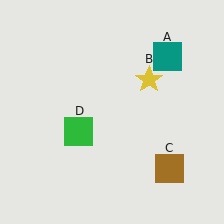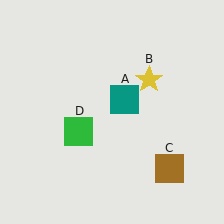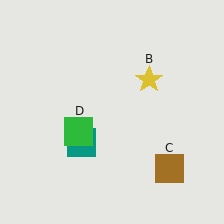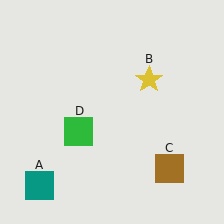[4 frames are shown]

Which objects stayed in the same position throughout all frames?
Yellow star (object B) and brown square (object C) and green square (object D) remained stationary.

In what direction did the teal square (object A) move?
The teal square (object A) moved down and to the left.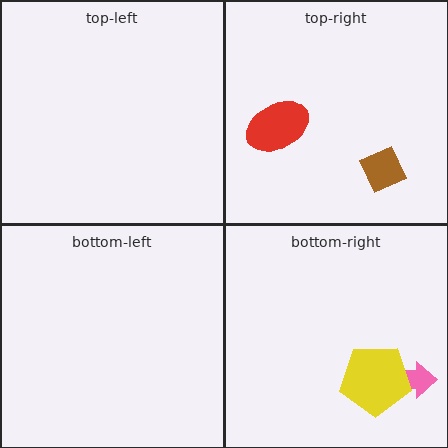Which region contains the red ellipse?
The top-right region.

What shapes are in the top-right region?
The red ellipse, the brown diamond.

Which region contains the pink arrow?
The bottom-right region.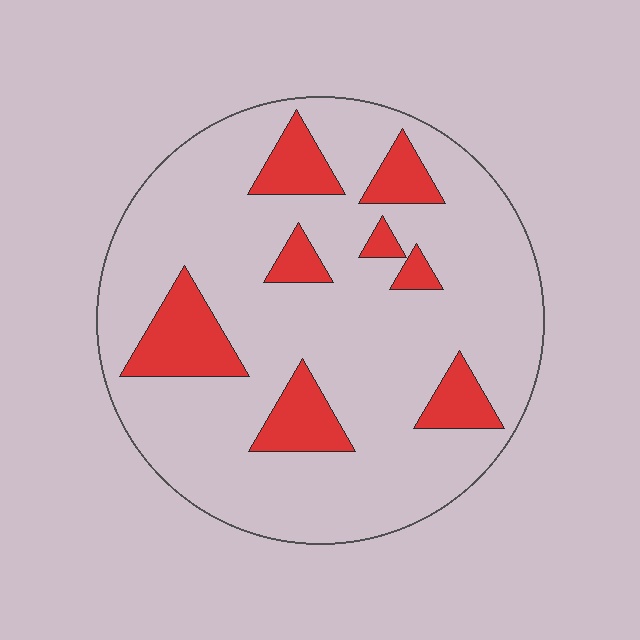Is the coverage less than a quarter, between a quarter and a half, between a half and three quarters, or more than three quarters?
Less than a quarter.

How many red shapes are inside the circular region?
8.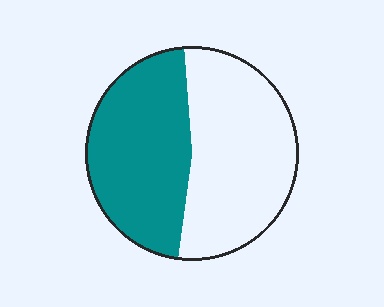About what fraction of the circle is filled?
About one half (1/2).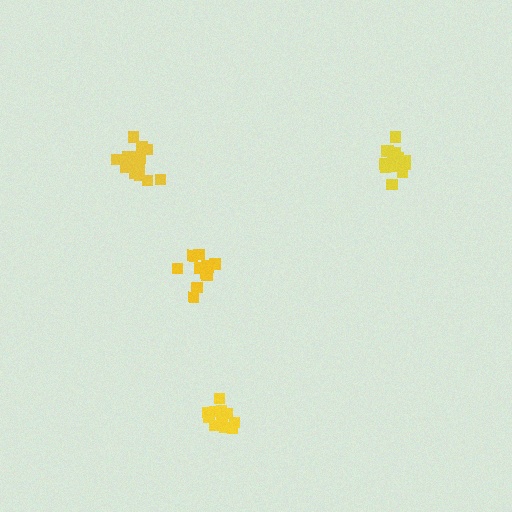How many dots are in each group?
Group 1: 11 dots, Group 2: 16 dots, Group 3: 12 dots, Group 4: 13 dots (52 total).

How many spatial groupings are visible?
There are 4 spatial groupings.